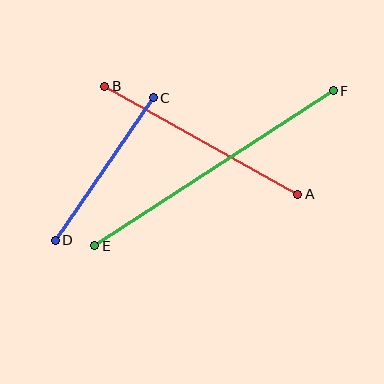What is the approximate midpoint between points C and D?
The midpoint is at approximately (104, 169) pixels.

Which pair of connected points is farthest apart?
Points E and F are farthest apart.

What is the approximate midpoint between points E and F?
The midpoint is at approximately (214, 168) pixels.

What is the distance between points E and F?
The distance is approximately 285 pixels.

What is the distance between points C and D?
The distance is approximately 173 pixels.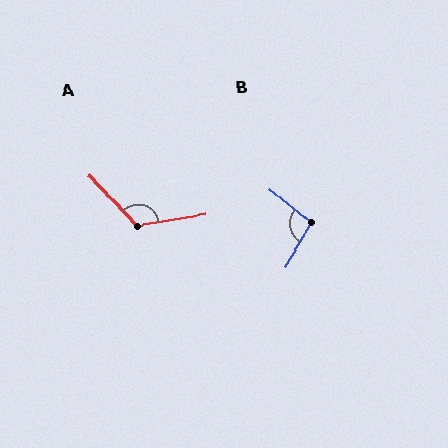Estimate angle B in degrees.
Approximately 98 degrees.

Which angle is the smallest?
B, at approximately 98 degrees.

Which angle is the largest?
A, at approximately 124 degrees.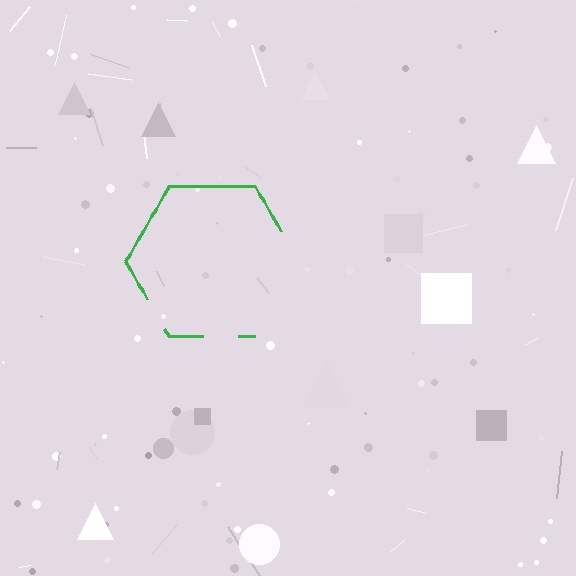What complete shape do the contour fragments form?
The contour fragments form a hexagon.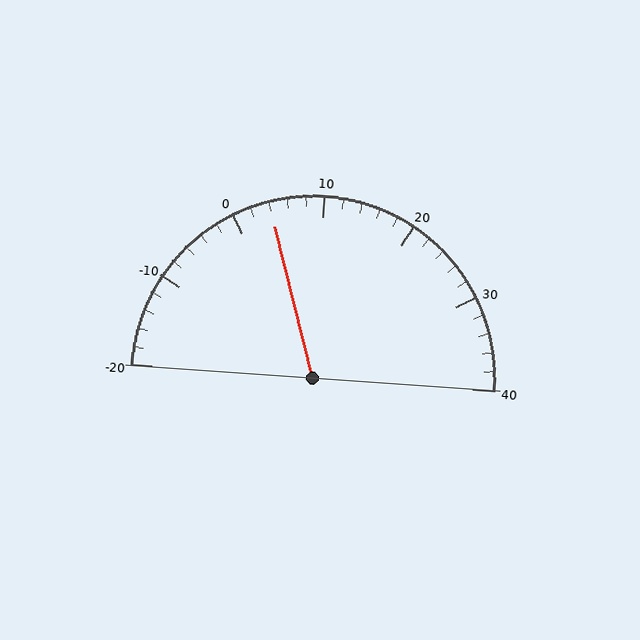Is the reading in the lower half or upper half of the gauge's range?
The reading is in the lower half of the range (-20 to 40).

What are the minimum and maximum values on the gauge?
The gauge ranges from -20 to 40.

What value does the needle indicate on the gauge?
The needle indicates approximately 4.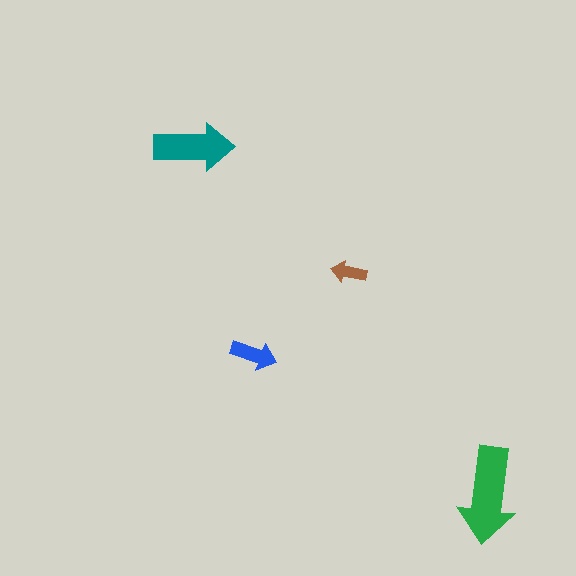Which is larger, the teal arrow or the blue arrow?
The teal one.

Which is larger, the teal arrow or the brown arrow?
The teal one.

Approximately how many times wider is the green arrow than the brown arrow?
About 2.5 times wider.